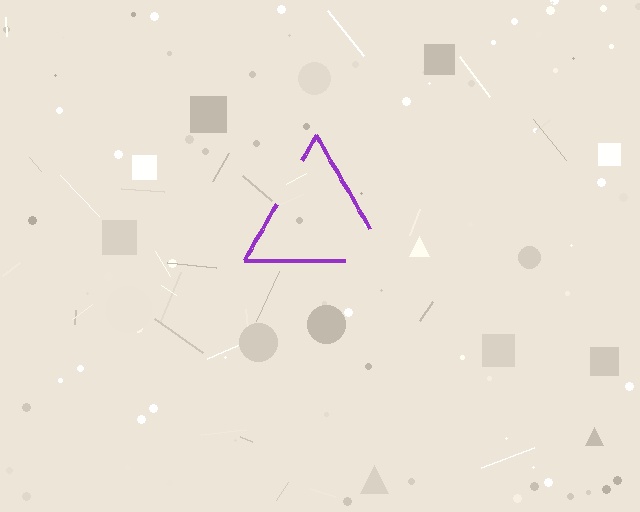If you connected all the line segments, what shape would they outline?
They would outline a triangle.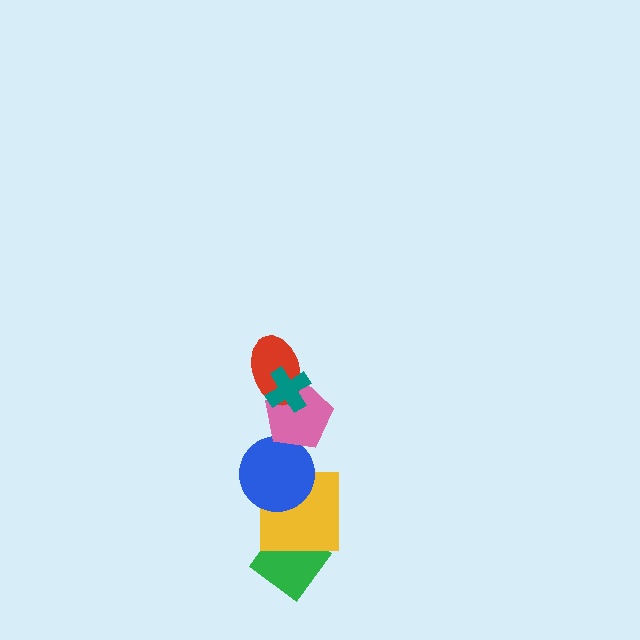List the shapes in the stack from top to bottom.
From top to bottom: the teal cross, the red ellipse, the pink pentagon, the blue circle, the yellow square, the green diamond.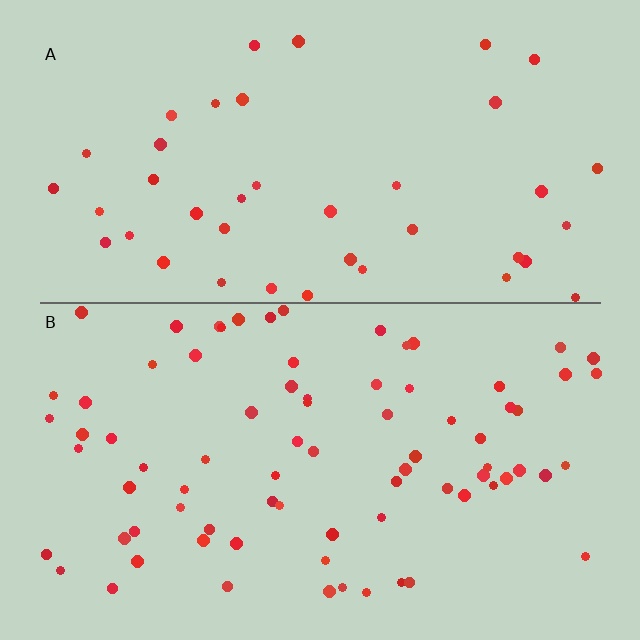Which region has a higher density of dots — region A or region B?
B (the bottom).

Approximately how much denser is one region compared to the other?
Approximately 1.9× — region B over region A.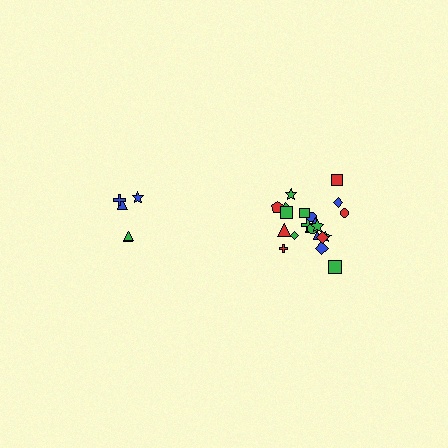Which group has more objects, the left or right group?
The right group.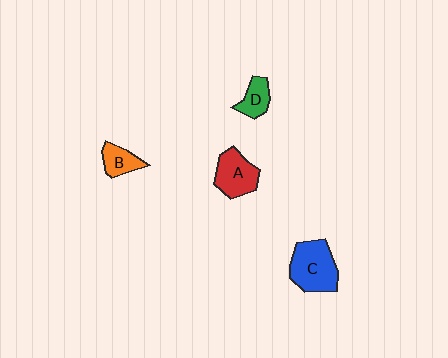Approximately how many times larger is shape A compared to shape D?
Approximately 1.6 times.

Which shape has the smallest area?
Shape D (green).